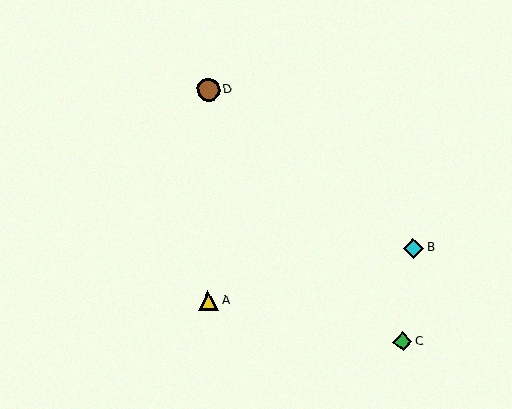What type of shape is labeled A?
Shape A is a yellow triangle.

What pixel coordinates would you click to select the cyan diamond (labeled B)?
Click at (413, 248) to select the cyan diamond B.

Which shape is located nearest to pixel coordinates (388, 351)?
The green diamond (labeled C) at (402, 342) is nearest to that location.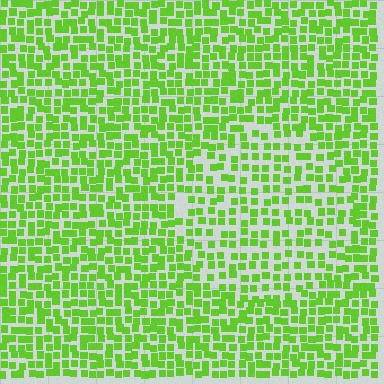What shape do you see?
I see a circle.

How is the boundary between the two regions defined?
The boundary is defined by a change in element density (approximately 1.5x ratio). All elements are the same color, size, and shape.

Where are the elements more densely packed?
The elements are more densely packed outside the circle boundary.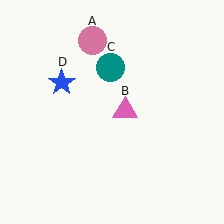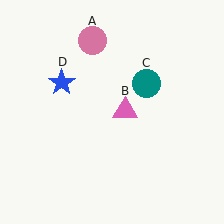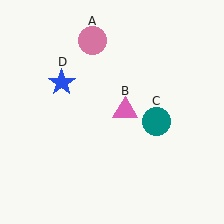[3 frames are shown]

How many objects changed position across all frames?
1 object changed position: teal circle (object C).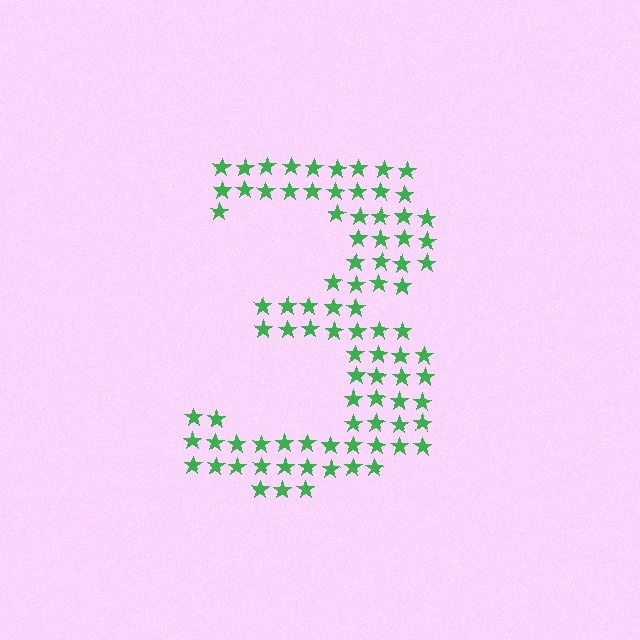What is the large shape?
The large shape is the digit 3.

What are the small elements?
The small elements are stars.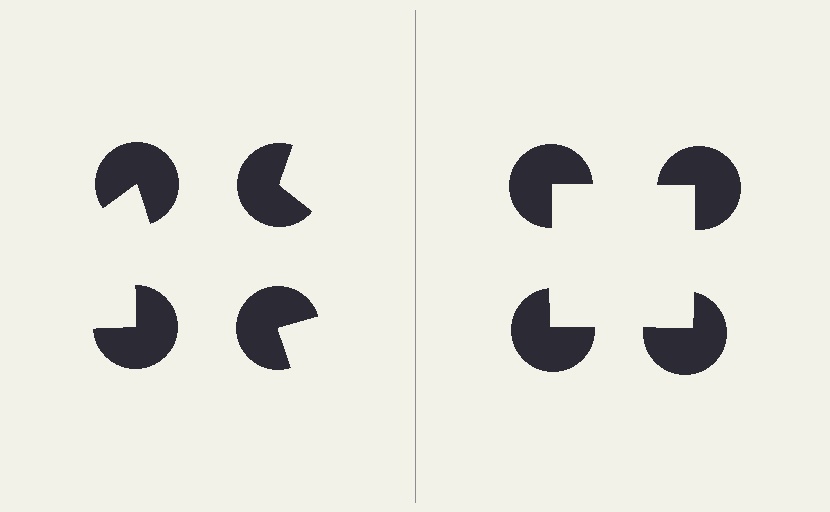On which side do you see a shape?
An illusory square appears on the right side. On the left side the wedge cuts are rotated, so no coherent shape forms.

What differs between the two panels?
The pac-man discs are positioned identically on both sides; only the wedge orientations differ. On the right they align to a square; on the left they are misaligned.